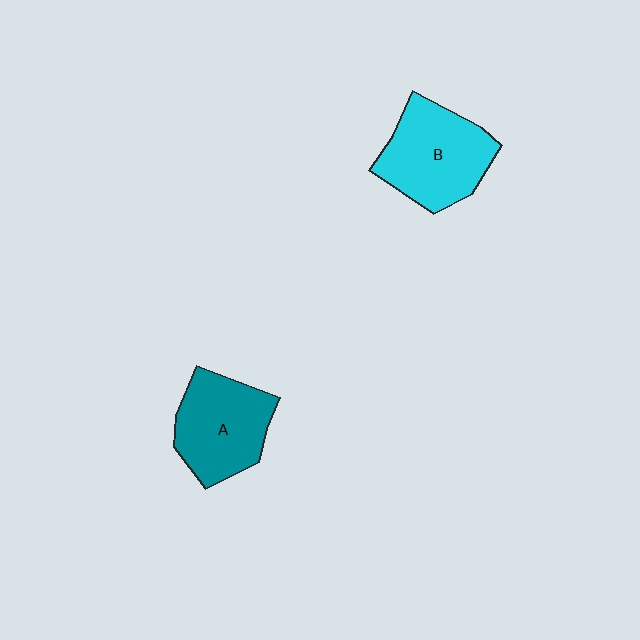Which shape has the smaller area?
Shape A (teal).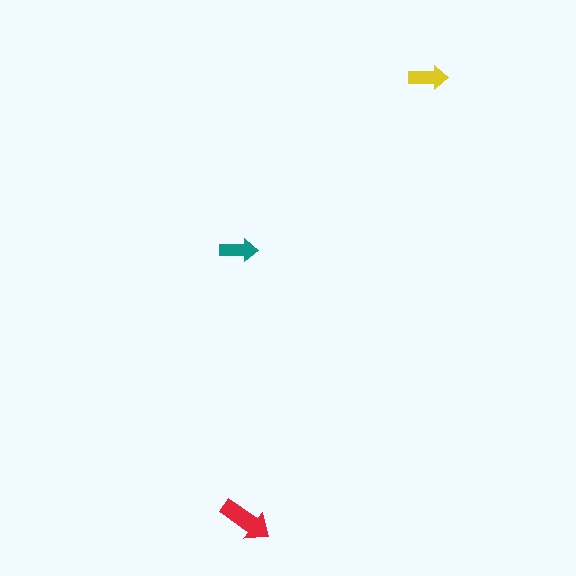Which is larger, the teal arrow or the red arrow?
The red one.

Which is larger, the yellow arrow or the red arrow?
The red one.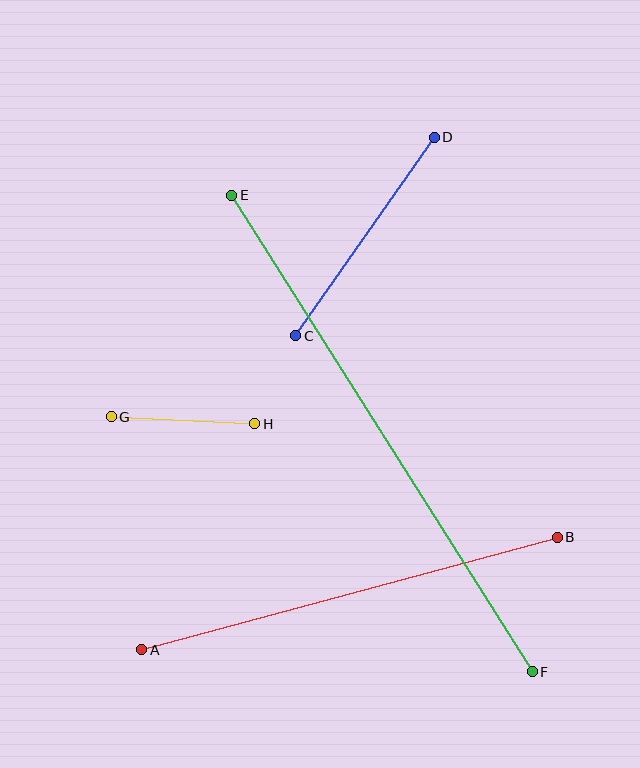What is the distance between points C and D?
The distance is approximately 242 pixels.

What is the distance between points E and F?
The distance is approximately 563 pixels.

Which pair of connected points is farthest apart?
Points E and F are farthest apart.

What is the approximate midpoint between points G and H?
The midpoint is at approximately (183, 420) pixels.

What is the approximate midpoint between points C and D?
The midpoint is at approximately (365, 237) pixels.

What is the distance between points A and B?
The distance is approximately 431 pixels.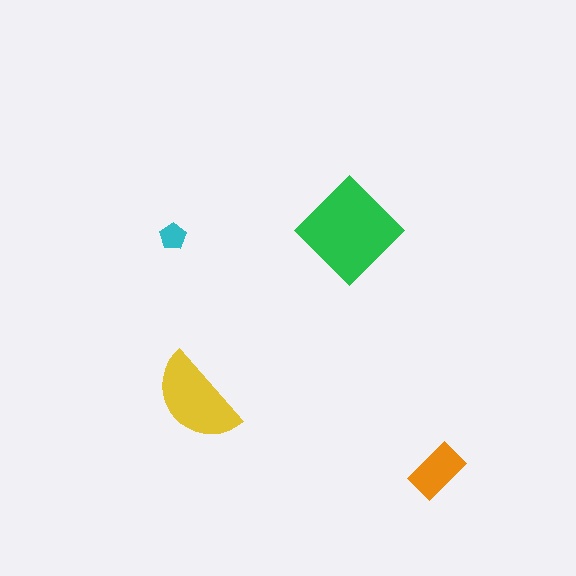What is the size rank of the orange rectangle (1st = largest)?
3rd.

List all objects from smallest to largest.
The cyan pentagon, the orange rectangle, the yellow semicircle, the green diamond.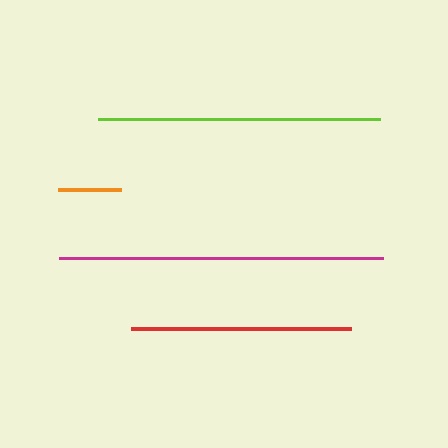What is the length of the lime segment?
The lime segment is approximately 282 pixels long.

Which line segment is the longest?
The magenta line is the longest at approximately 324 pixels.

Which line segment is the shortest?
The orange line is the shortest at approximately 63 pixels.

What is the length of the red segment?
The red segment is approximately 220 pixels long.